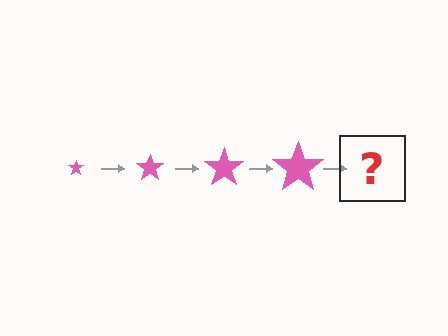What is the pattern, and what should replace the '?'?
The pattern is that the star gets progressively larger each step. The '?' should be a pink star, larger than the previous one.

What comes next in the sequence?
The next element should be a pink star, larger than the previous one.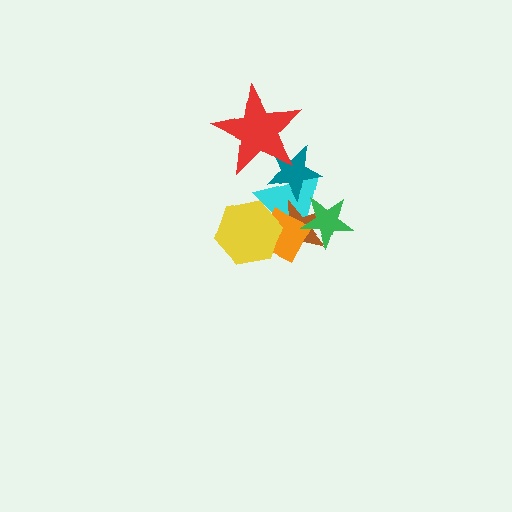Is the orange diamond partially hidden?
Yes, it is partially covered by another shape.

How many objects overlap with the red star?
1 object overlaps with the red star.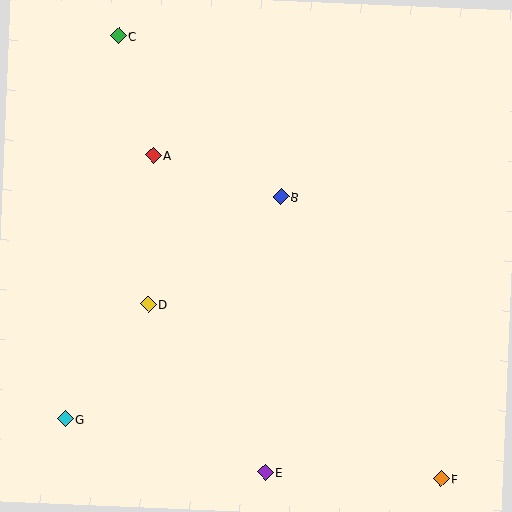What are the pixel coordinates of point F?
Point F is at (441, 479).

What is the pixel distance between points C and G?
The distance between C and G is 387 pixels.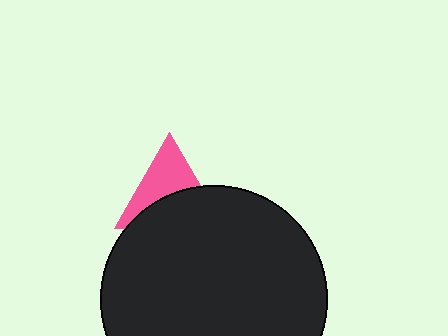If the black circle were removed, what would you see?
You would see the complete pink triangle.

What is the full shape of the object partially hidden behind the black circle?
The partially hidden object is a pink triangle.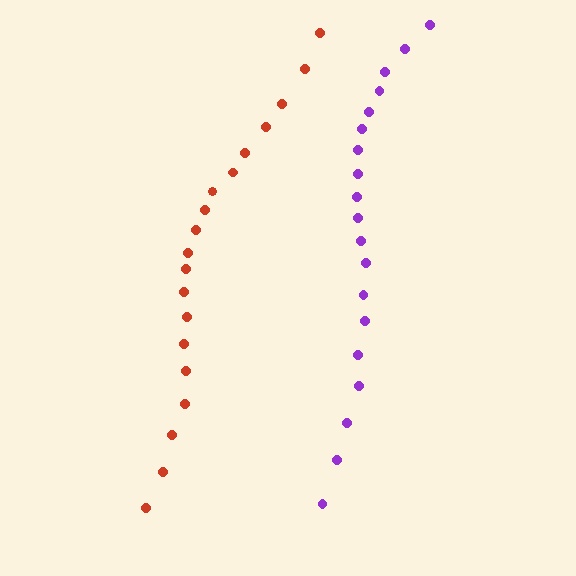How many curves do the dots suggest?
There are 2 distinct paths.